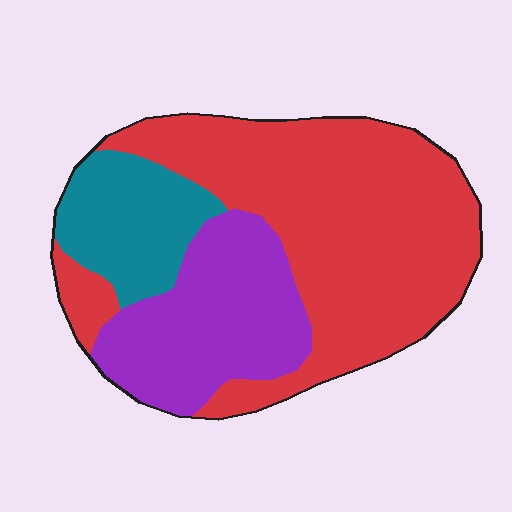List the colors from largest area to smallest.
From largest to smallest: red, purple, teal.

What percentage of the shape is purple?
Purple takes up between a quarter and a half of the shape.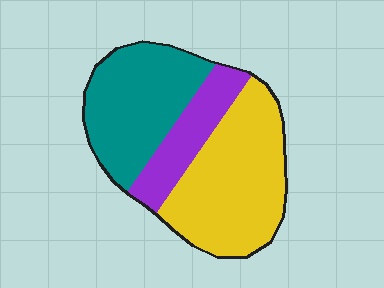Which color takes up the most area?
Yellow, at roughly 45%.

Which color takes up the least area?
Purple, at roughly 20%.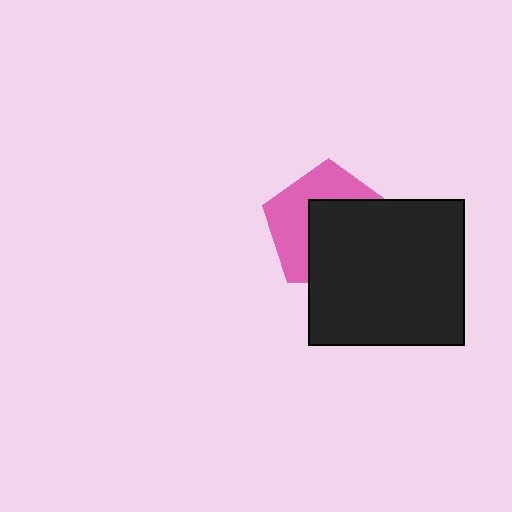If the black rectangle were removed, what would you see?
You would see the complete pink pentagon.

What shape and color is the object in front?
The object in front is a black rectangle.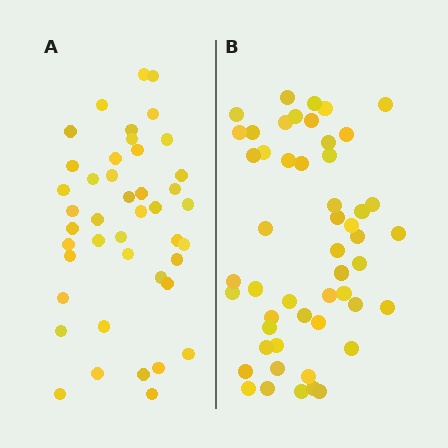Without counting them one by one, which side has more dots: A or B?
Region B (the right region) has more dots.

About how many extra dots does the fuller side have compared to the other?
Region B has roughly 8 or so more dots than region A.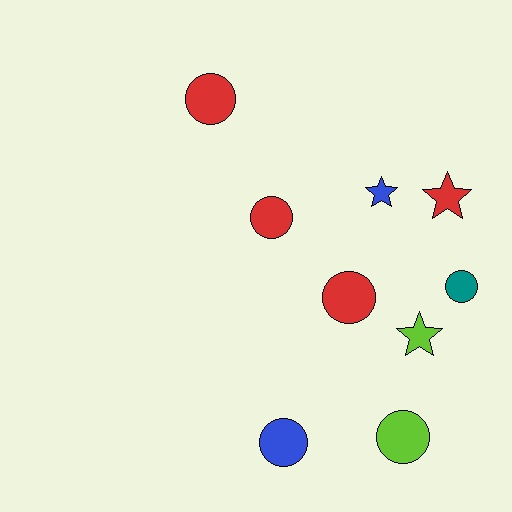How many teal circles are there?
There is 1 teal circle.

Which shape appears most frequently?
Circle, with 6 objects.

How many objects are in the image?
There are 9 objects.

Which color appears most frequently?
Red, with 4 objects.